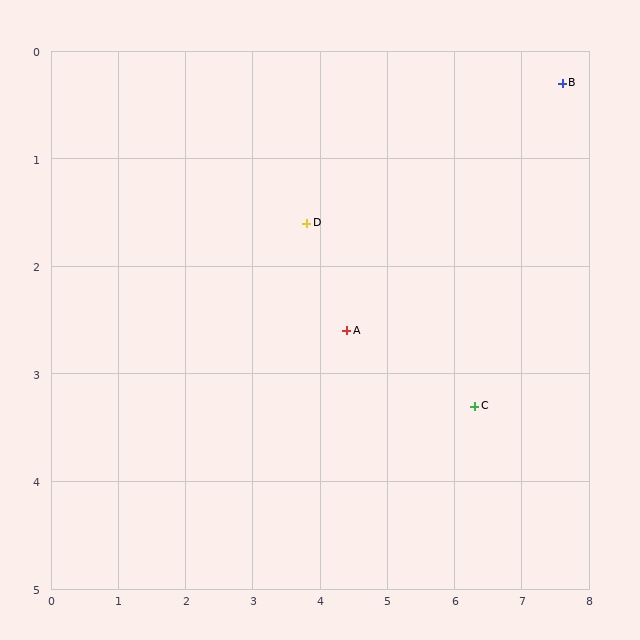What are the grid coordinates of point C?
Point C is at approximately (6.3, 3.3).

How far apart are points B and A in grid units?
Points B and A are about 3.9 grid units apart.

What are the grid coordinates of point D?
Point D is at approximately (3.8, 1.6).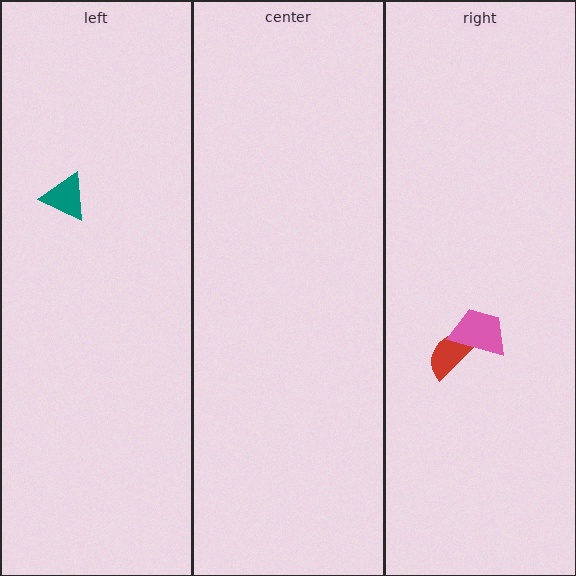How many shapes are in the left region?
1.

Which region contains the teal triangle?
The left region.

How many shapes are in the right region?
2.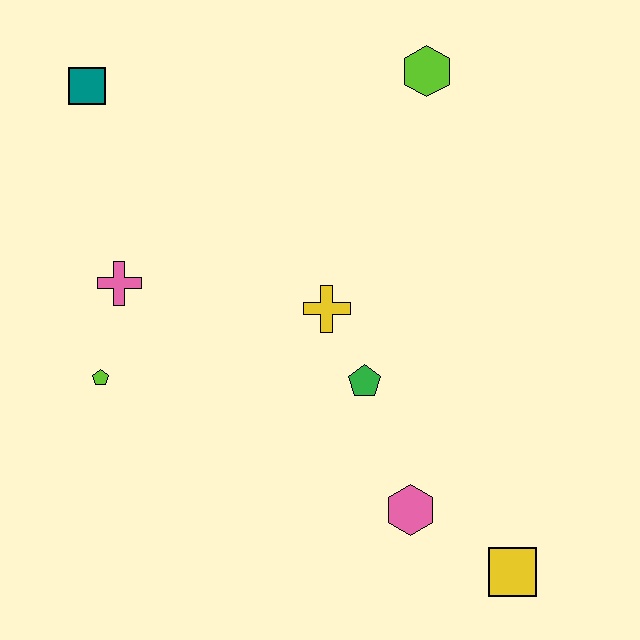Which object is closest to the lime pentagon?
The pink cross is closest to the lime pentagon.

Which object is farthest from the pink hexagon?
The teal square is farthest from the pink hexagon.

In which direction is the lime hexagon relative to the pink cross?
The lime hexagon is to the right of the pink cross.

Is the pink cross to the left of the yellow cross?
Yes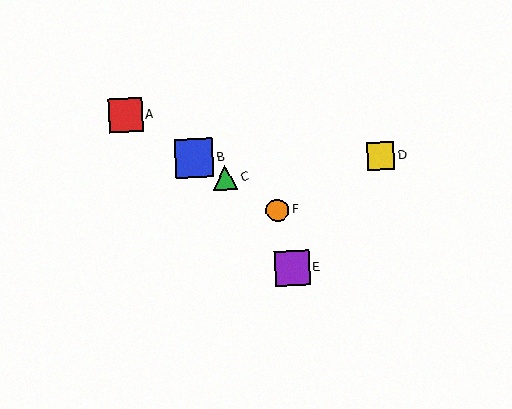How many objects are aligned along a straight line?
4 objects (A, B, C, F) are aligned along a straight line.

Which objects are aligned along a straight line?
Objects A, B, C, F are aligned along a straight line.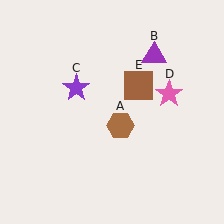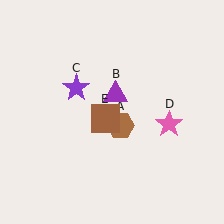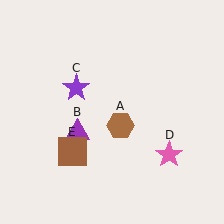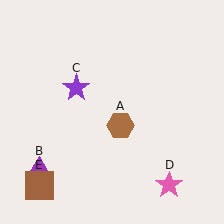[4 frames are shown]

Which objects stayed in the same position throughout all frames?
Brown hexagon (object A) and purple star (object C) remained stationary.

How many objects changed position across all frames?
3 objects changed position: purple triangle (object B), pink star (object D), brown square (object E).